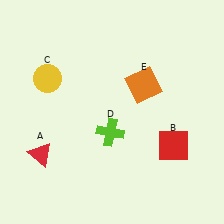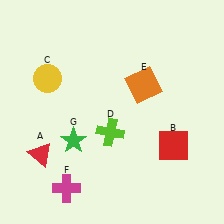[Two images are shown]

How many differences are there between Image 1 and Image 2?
There are 2 differences between the two images.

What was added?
A magenta cross (F), a green star (G) were added in Image 2.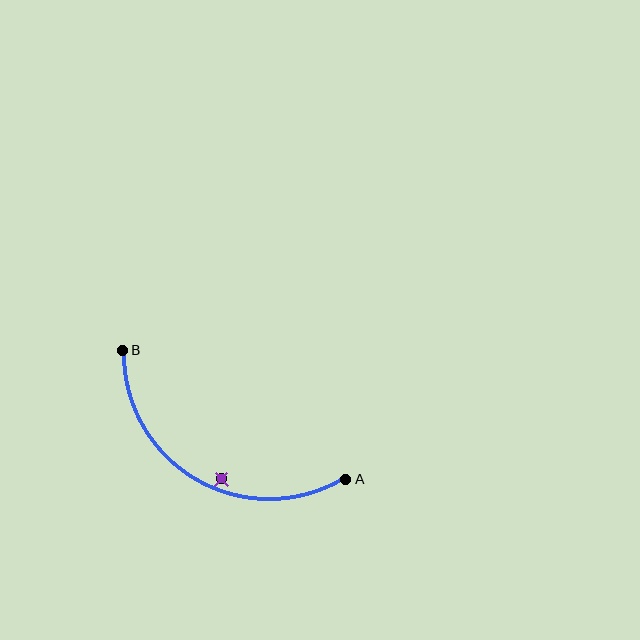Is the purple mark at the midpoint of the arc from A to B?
No — the purple mark does not lie on the arc at all. It sits slightly inside the curve.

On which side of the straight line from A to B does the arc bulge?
The arc bulges below the straight line connecting A and B.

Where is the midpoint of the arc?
The arc midpoint is the point on the curve farthest from the straight line joining A and B. It sits below that line.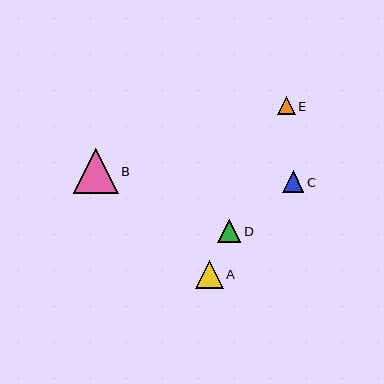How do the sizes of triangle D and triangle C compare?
Triangle D and triangle C are approximately the same size.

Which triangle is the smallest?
Triangle E is the smallest with a size of approximately 18 pixels.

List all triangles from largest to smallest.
From largest to smallest: B, A, D, C, E.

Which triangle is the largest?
Triangle B is the largest with a size of approximately 45 pixels.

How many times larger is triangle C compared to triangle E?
Triangle C is approximately 1.2 times the size of triangle E.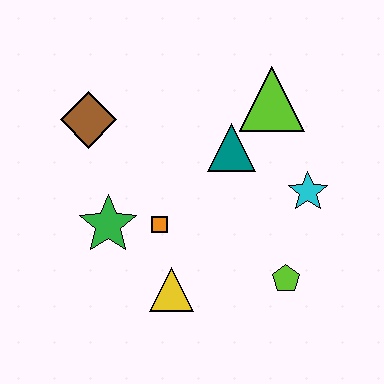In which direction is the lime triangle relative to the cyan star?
The lime triangle is above the cyan star.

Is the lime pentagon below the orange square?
Yes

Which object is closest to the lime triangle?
The teal triangle is closest to the lime triangle.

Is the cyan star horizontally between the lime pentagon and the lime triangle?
No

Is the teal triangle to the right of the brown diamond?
Yes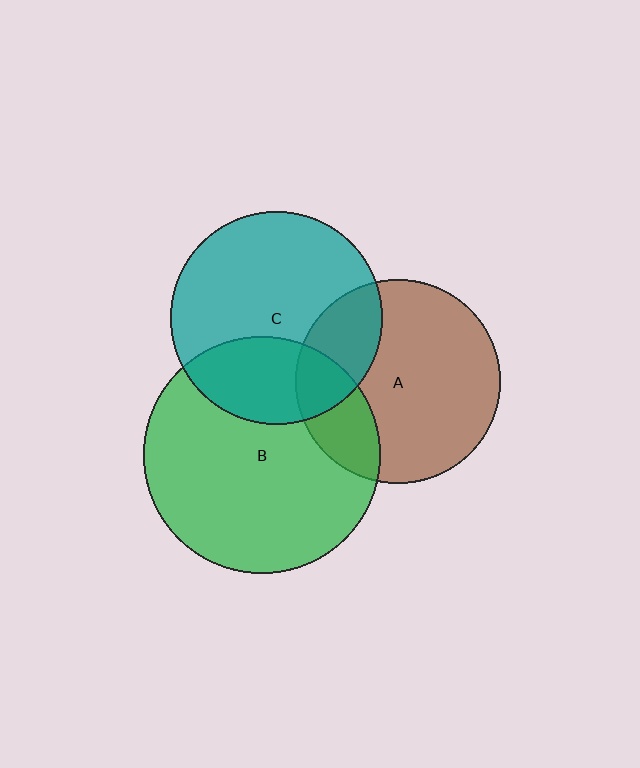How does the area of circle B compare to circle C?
Approximately 1.2 times.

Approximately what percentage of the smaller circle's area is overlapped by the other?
Approximately 30%.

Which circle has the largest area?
Circle B (green).